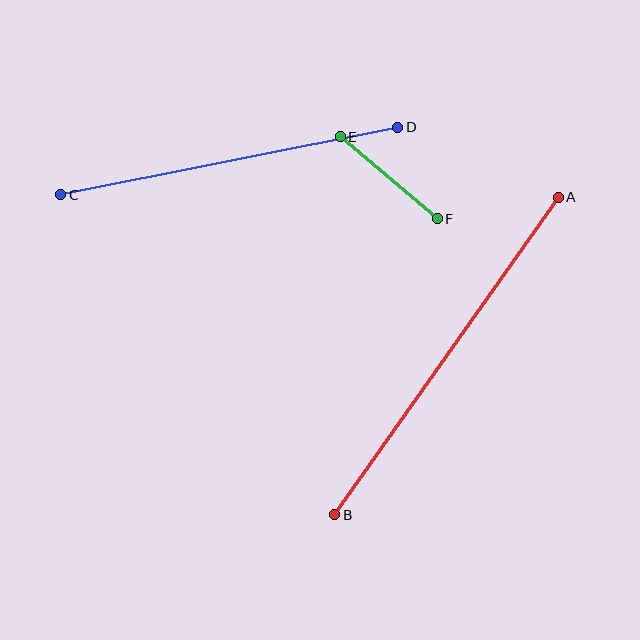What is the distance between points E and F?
The distance is approximately 127 pixels.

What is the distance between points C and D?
The distance is approximately 344 pixels.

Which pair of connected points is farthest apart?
Points A and B are farthest apart.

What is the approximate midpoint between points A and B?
The midpoint is at approximately (447, 356) pixels.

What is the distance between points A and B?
The distance is approximately 388 pixels.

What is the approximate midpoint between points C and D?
The midpoint is at approximately (229, 161) pixels.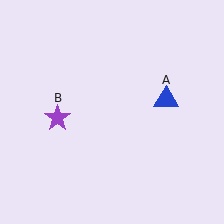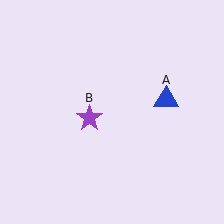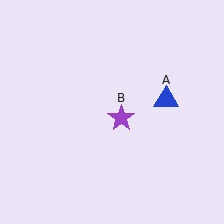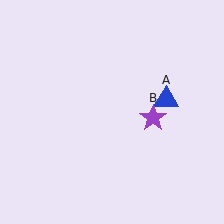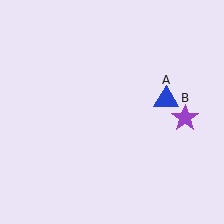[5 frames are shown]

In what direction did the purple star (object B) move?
The purple star (object B) moved right.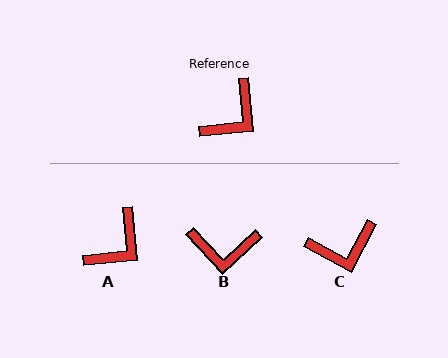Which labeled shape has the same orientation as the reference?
A.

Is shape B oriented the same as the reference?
No, it is off by about 52 degrees.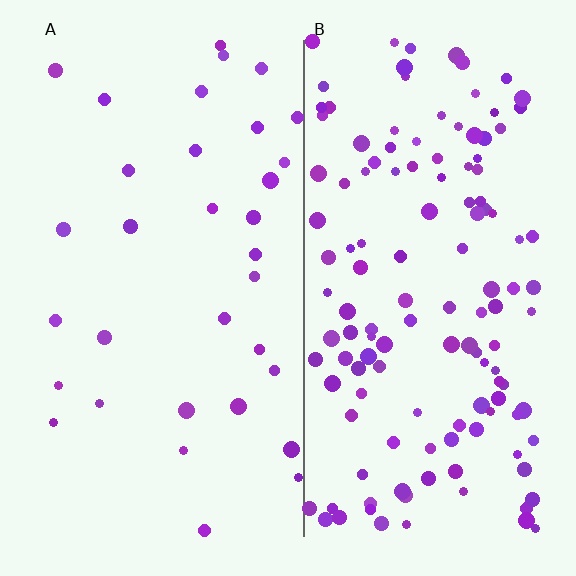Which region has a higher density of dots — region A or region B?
B (the right).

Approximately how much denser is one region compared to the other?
Approximately 4.1× — region B over region A.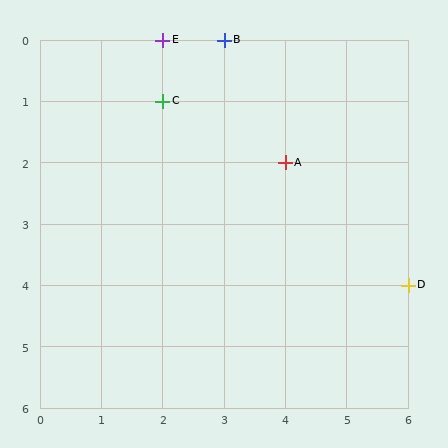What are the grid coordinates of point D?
Point D is at grid coordinates (6, 4).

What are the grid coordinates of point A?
Point A is at grid coordinates (4, 2).